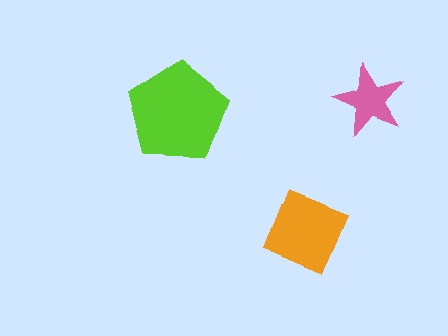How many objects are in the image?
There are 3 objects in the image.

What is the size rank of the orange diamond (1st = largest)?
2nd.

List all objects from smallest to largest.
The pink star, the orange diamond, the lime pentagon.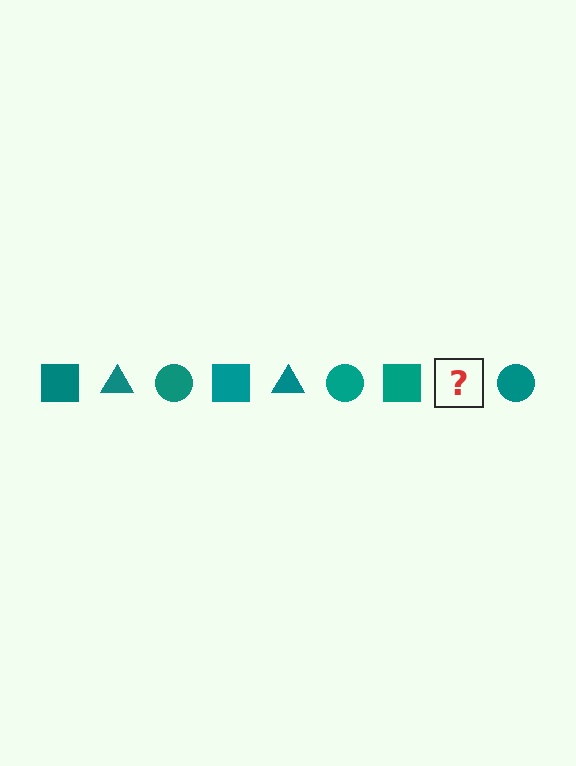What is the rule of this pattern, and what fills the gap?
The rule is that the pattern cycles through square, triangle, circle shapes in teal. The gap should be filled with a teal triangle.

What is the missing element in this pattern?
The missing element is a teal triangle.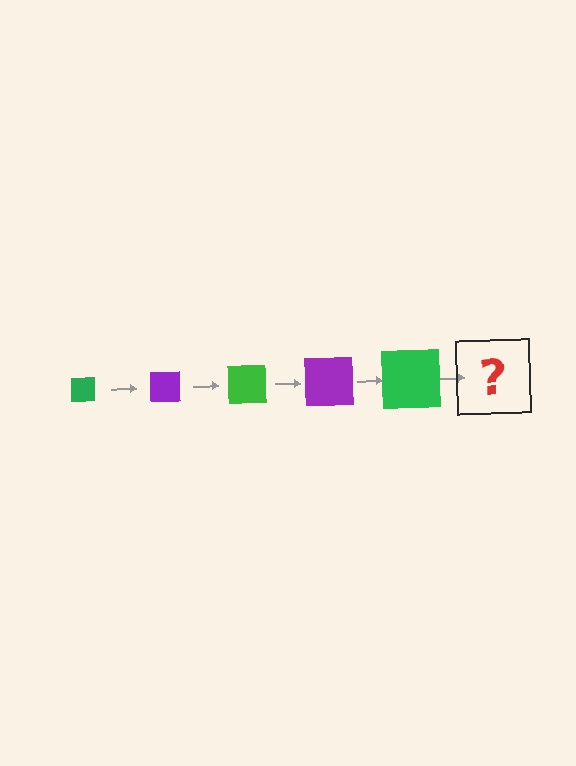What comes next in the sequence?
The next element should be a purple square, larger than the previous one.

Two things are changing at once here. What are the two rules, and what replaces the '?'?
The two rules are that the square grows larger each step and the color cycles through green and purple. The '?' should be a purple square, larger than the previous one.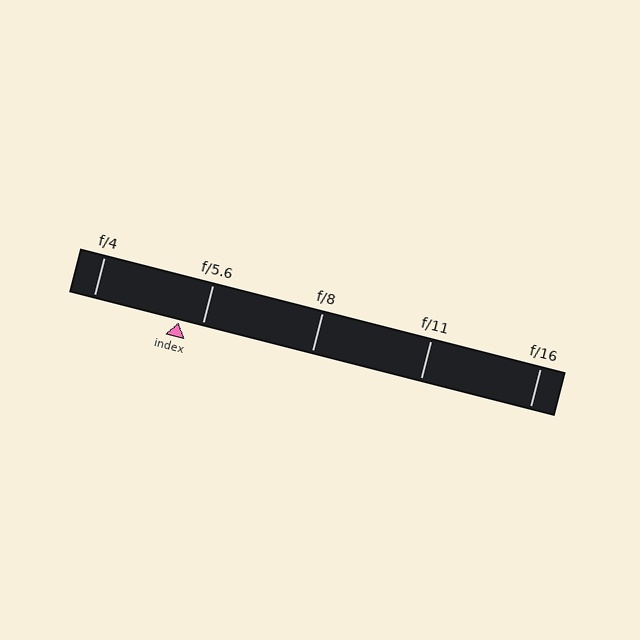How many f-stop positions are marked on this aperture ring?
There are 5 f-stop positions marked.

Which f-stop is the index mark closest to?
The index mark is closest to f/5.6.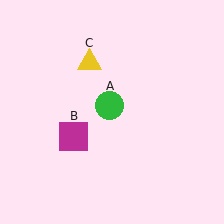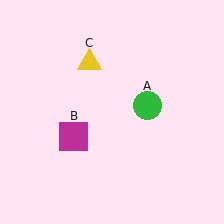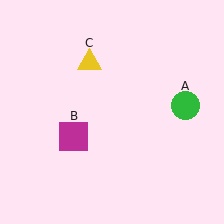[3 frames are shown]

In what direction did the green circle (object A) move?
The green circle (object A) moved right.